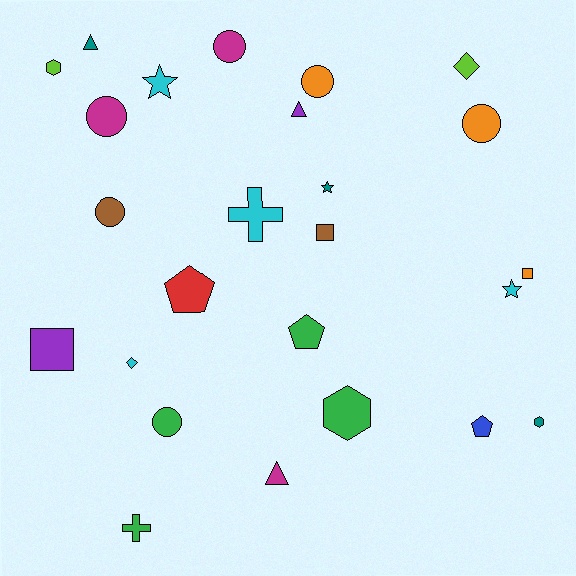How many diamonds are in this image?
There are 2 diamonds.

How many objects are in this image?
There are 25 objects.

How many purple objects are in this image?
There are 2 purple objects.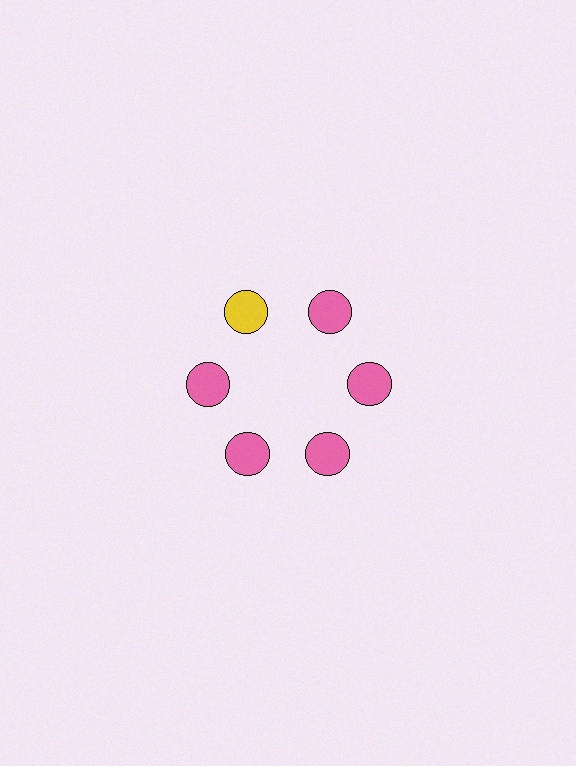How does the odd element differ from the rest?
It has a different color: yellow instead of pink.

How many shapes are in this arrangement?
There are 6 shapes arranged in a ring pattern.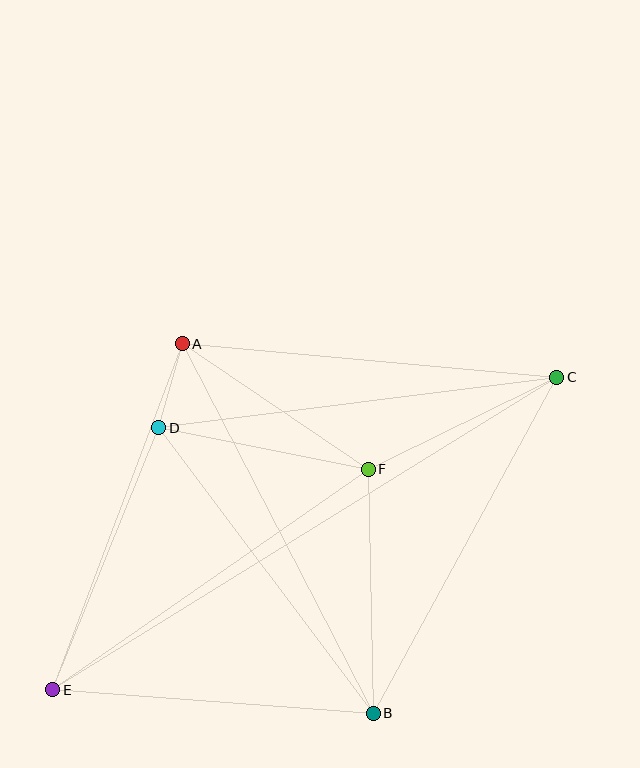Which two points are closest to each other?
Points A and D are closest to each other.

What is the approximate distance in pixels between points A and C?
The distance between A and C is approximately 376 pixels.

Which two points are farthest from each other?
Points C and E are farthest from each other.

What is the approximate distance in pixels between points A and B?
The distance between A and B is approximately 416 pixels.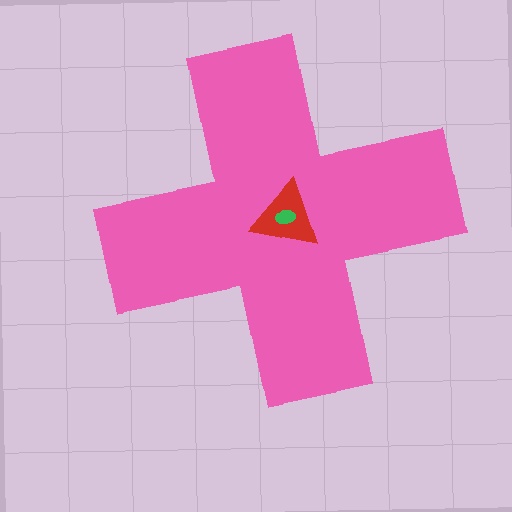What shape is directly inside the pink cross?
The red triangle.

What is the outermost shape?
The pink cross.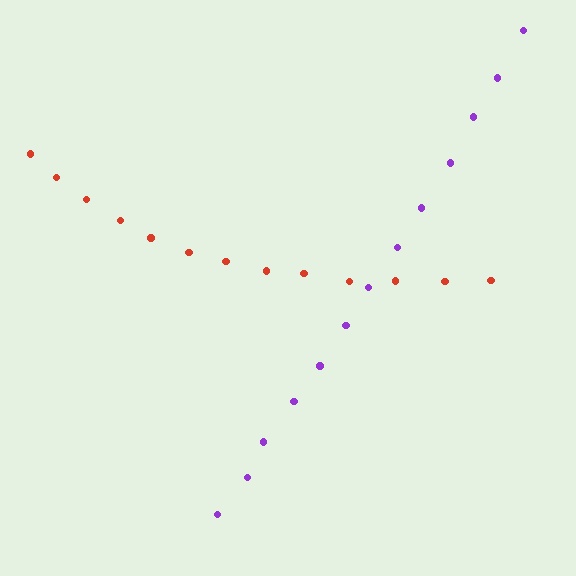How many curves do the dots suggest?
There are 2 distinct paths.